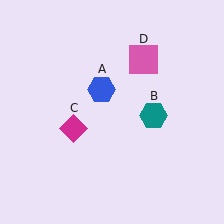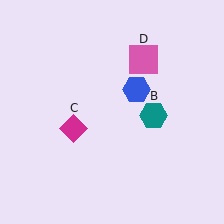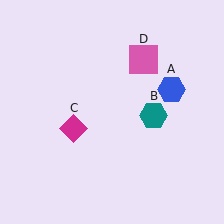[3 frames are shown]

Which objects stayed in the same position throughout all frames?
Teal hexagon (object B) and magenta diamond (object C) and pink square (object D) remained stationary.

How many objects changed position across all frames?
1 object changed position: blue hexagon (object A).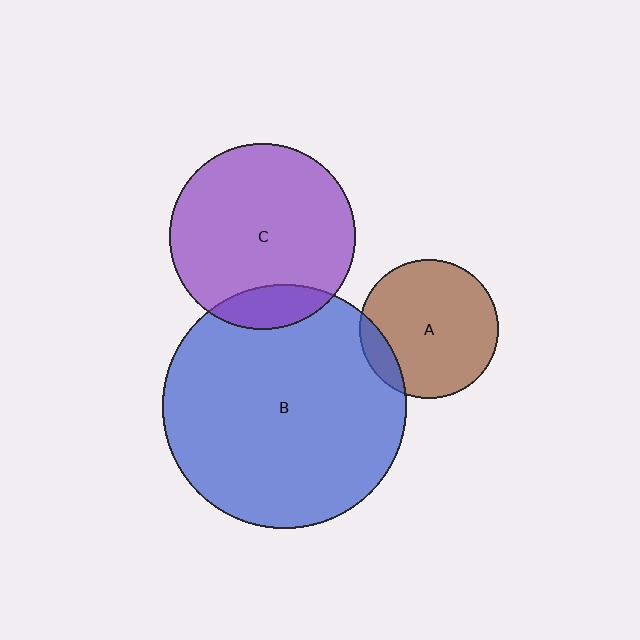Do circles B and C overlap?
Yes.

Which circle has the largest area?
Circle B (blue).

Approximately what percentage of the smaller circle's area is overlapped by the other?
Approximately 15%.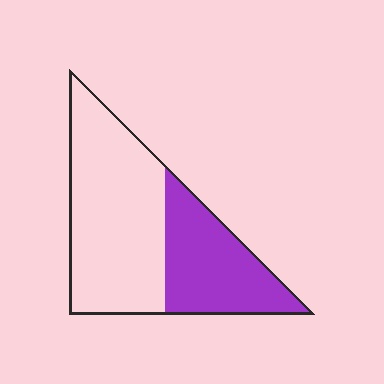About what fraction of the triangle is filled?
About three eighths (3/8).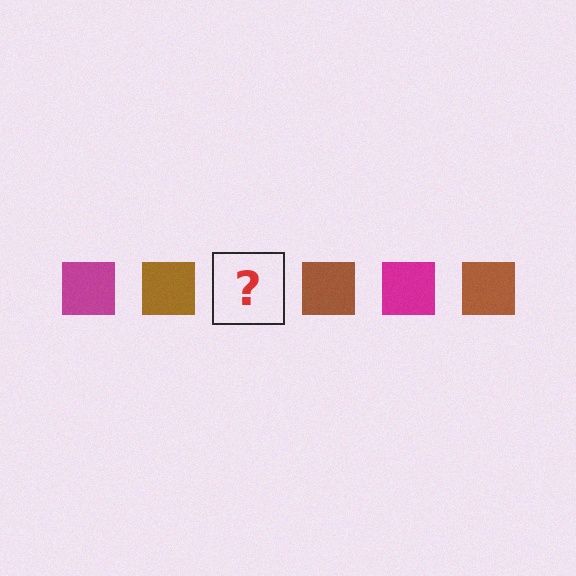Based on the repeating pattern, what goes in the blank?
The blank should be a magenta square.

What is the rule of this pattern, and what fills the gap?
The rule is that the pattern cycles through magenta, brown squares. The gap should be filled with a magenta square.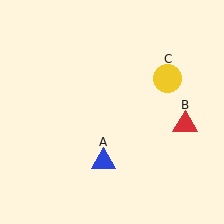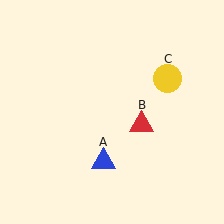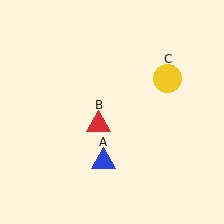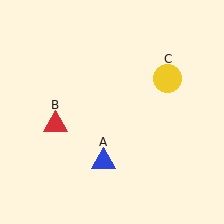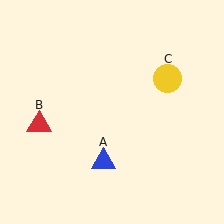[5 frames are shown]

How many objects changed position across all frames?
1 object changed position: red triangle (object B).